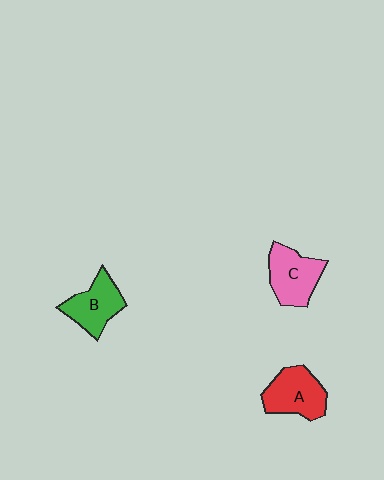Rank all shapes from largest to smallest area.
From largest to smallest: A (red), C (pink), B (green).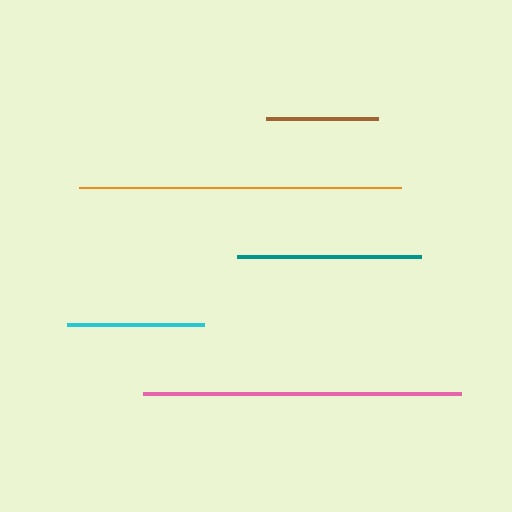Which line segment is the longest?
The orange line is the longest at approximately 322 pixels.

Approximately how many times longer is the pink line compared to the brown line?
The pink line is approximately 2.8 times the length of the brown line.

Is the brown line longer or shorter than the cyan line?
The cyan line is longer than the brown line.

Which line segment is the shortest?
The brown line is the shortest at approximately 112 pixels.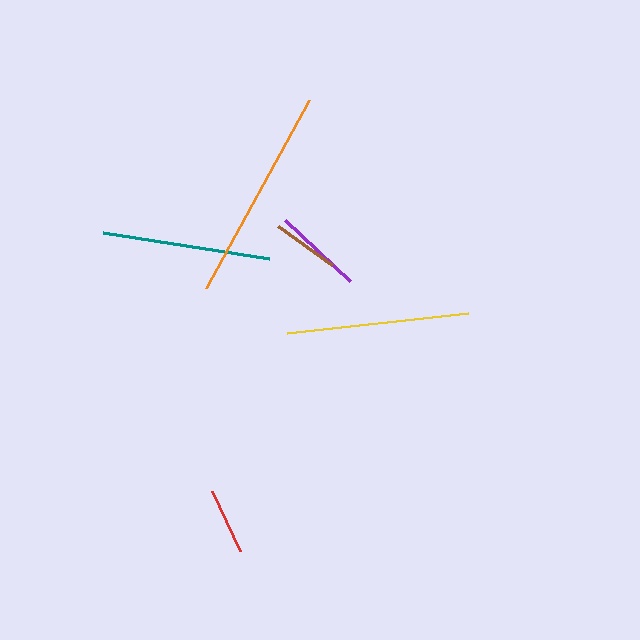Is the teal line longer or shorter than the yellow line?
The yellow line is longer than the teal line.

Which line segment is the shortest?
The red line is the shortest at approximately 66 pixels.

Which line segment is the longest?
The orange line is the longest at approximately 214 pixels.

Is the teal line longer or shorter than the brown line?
The teal line is longer than the brown line.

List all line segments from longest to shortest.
From longest to shortest: orange, yellow, teal, purple, brown, red.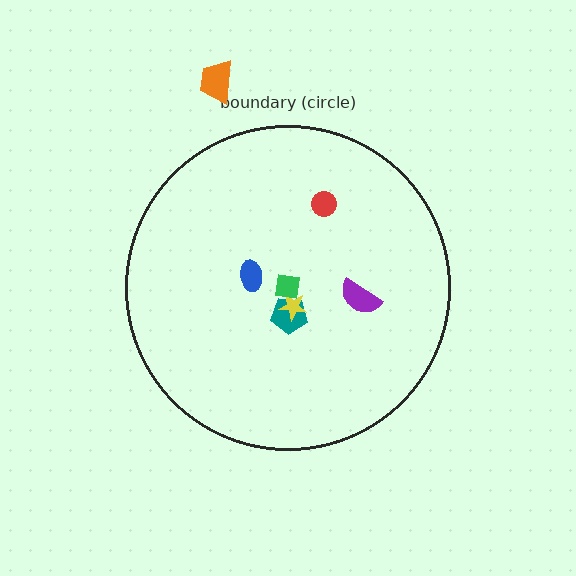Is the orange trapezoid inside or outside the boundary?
Outside.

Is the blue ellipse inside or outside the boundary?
Inside.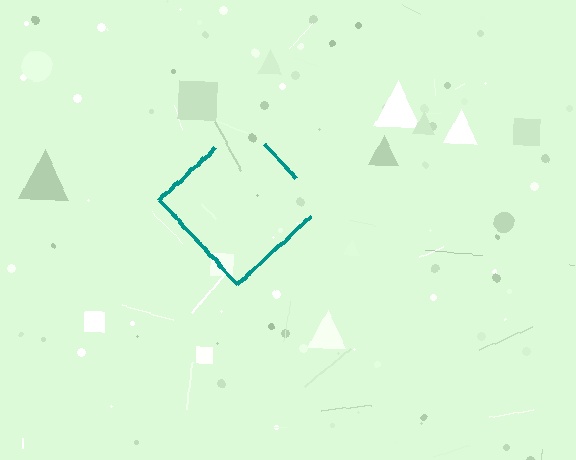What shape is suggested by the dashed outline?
The dashed outline suggests a diamond.